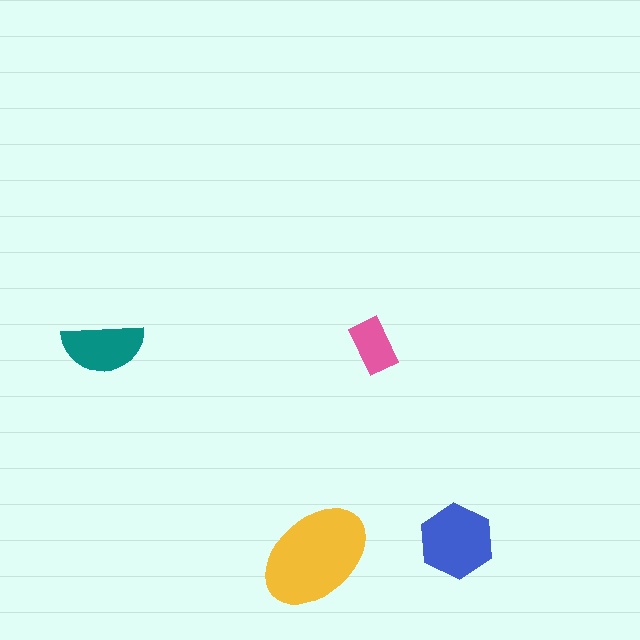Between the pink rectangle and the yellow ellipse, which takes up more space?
The yellow ellipse.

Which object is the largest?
The yellow ellipse.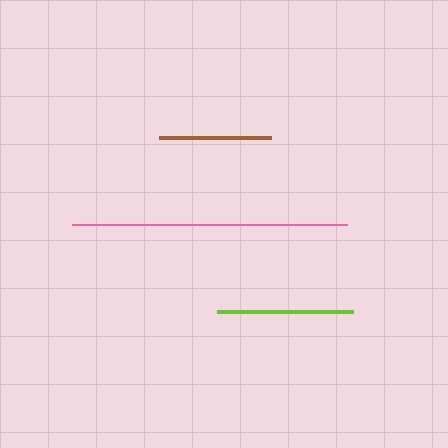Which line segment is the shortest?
The brown line is the shortest at approximately 112 pixels.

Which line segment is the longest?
The pink line is the longest at approximately 276 pixels.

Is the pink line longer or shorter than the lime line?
The pink line is longer than the lime line.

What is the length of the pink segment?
The pink segment is approximately 276 pixels long.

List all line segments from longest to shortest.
From longest to shortest: pink, lime, brown.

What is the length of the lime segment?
The lime segment is approximately 137 pixels long.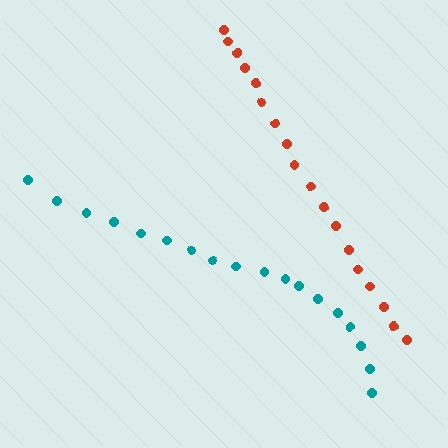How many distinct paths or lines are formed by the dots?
There are 2 distinct paths.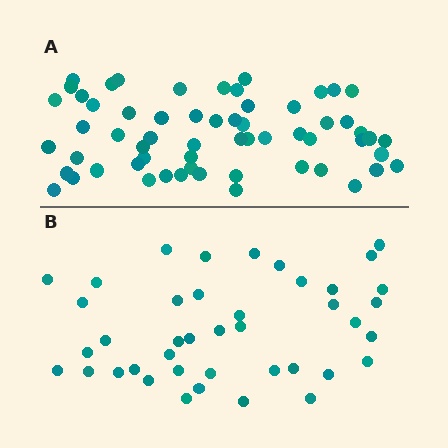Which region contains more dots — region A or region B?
Region A (the top region) has more dots.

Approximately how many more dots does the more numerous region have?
Region A has approximately 20 more dots than region B.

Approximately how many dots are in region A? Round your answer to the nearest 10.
About 60 dots.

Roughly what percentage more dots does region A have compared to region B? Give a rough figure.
About 45% more.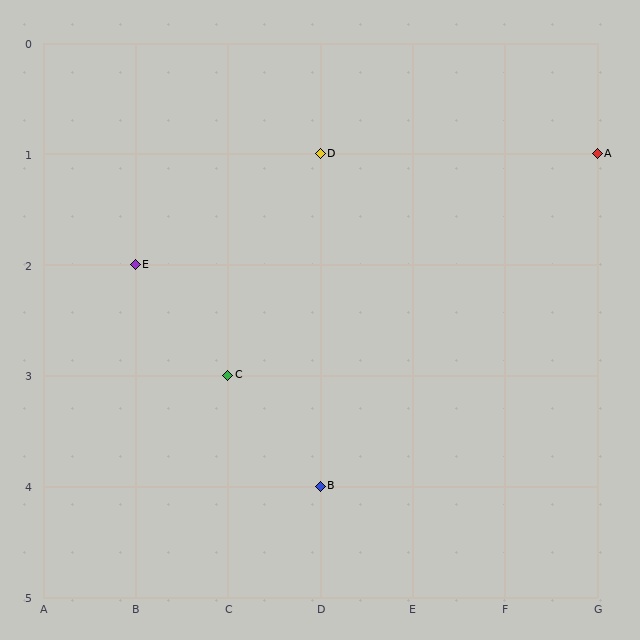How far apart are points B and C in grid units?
Points B and C are 1 column and 1 row apart (about 1.4 grid units diagonally).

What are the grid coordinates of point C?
Point C is at grid coordinates (C, 3).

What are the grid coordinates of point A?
Point A is at grid coordinates (G, 1).